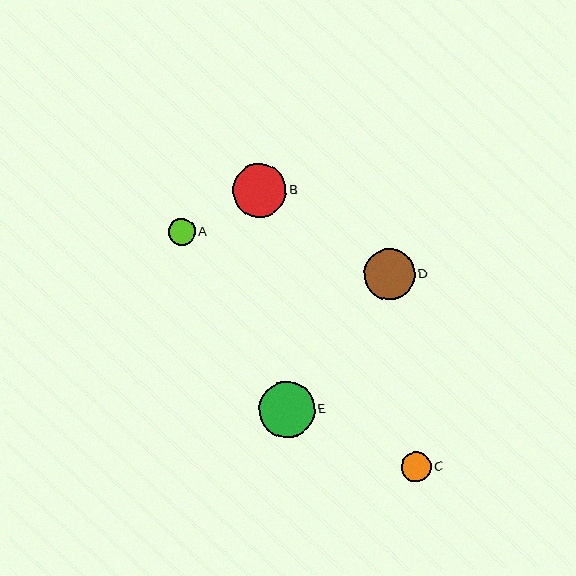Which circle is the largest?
Circle E is the largest with a size of approximately 56 pixels.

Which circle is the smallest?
Circle A is the smallest with a size of approximately 27 pixels.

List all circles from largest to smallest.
From largest to smallest: E, B, D, C, A.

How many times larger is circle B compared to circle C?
Circle B is approximately 1.8 times the size of circle C.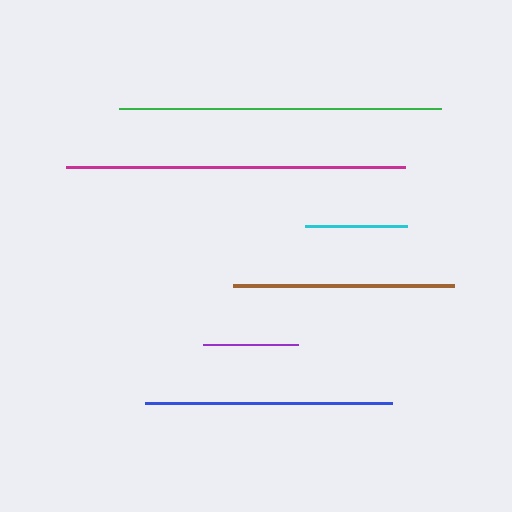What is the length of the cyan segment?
The cyan segment is approximately 102 pixels long.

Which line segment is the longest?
The magenta line is the longest at approximately 339 pixels.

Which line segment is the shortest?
The purple line is the shortest at approximately 95 pixels.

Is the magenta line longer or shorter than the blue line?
The magenta line is longer than the blue line.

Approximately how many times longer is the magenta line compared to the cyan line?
The magenta line is approximately 3.3 times the length of the cyan line.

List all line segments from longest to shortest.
From longest to shortest: magenta, green, blue, brown, cyan, purple.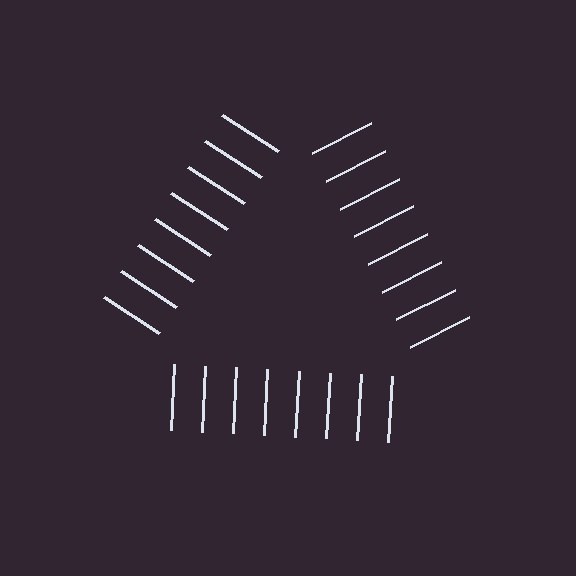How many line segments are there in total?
24 — 8 along each of the 3 edges.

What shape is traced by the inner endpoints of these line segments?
An illusory triangle — the line segments terminate on its edges but no continuous stroke is drawn.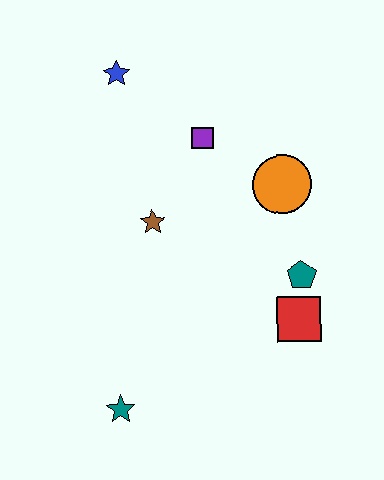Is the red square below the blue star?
Yes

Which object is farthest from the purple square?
The teal star is farthest from the purple square.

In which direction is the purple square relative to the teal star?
The purple square is above the teal star.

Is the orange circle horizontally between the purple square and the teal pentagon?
Yes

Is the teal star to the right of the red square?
No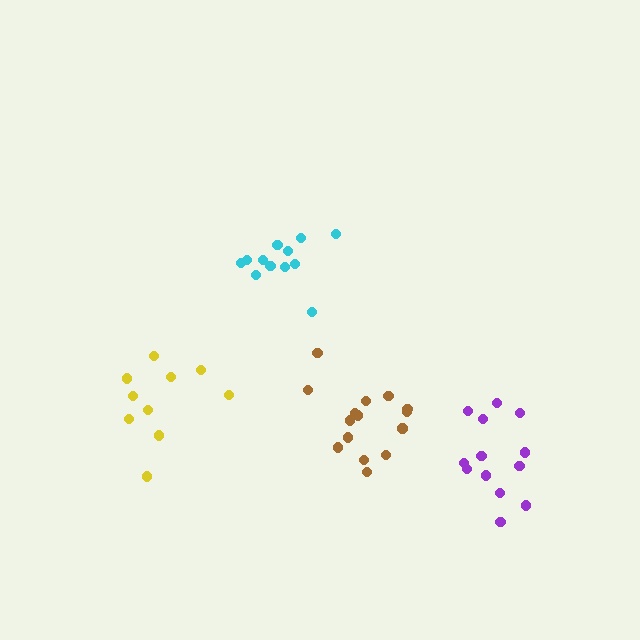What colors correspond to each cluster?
The clusters are colored: brown, yellow, cyan, purple.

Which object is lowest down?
The purple cluster is bottommost.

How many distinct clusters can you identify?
There are 4 distinct clusters.